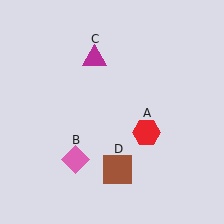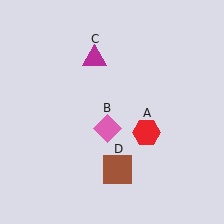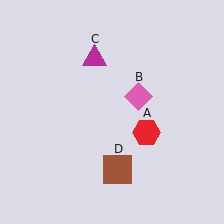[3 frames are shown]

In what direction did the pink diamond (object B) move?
The pink diamond (object B) moved up and to the right.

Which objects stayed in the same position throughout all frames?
Red hexagon (object A) and magenta triangle (object C) and brown square (object D) remained stationary.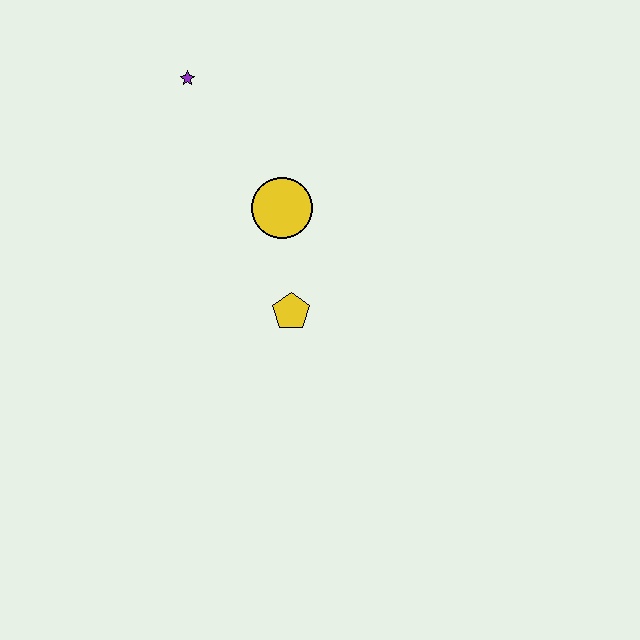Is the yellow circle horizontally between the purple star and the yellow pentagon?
Yes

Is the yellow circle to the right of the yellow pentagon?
No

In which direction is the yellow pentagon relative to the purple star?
The yellow pentagon is below the purple star.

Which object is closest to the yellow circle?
The yellow pentagon is closest to the yellow circle.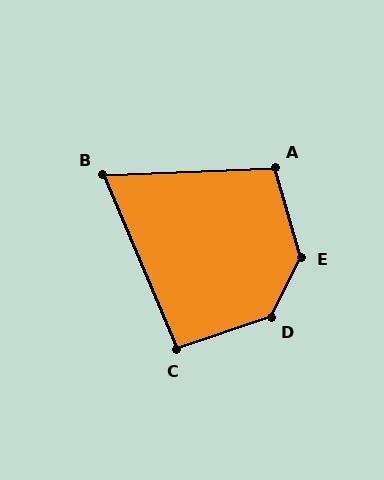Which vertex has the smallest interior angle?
B, at approximately 70 degrees.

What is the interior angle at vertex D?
Approximately 135 degrees (obtuse).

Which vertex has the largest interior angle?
E, at approximately 137 degrees.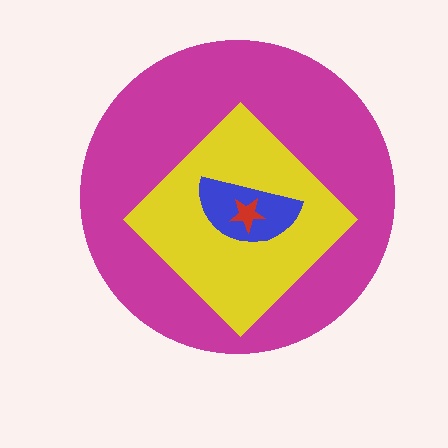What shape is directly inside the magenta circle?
The yellow diamond.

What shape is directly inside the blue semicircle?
The red star.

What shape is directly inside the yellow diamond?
The blue semicircle.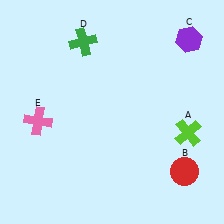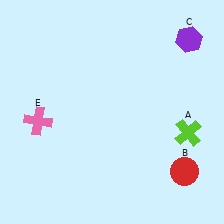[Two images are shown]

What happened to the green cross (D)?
The green cross (D) was removed in Image 2. It was in the top-left area of Image 1.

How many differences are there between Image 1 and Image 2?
There is 1 difference between the two images.